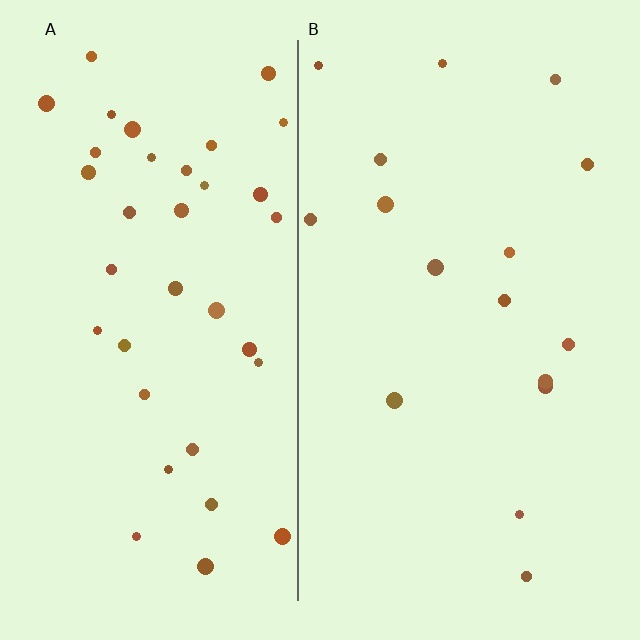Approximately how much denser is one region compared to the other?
Approximately 2.2× — region A over region B.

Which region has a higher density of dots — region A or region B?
A (the left).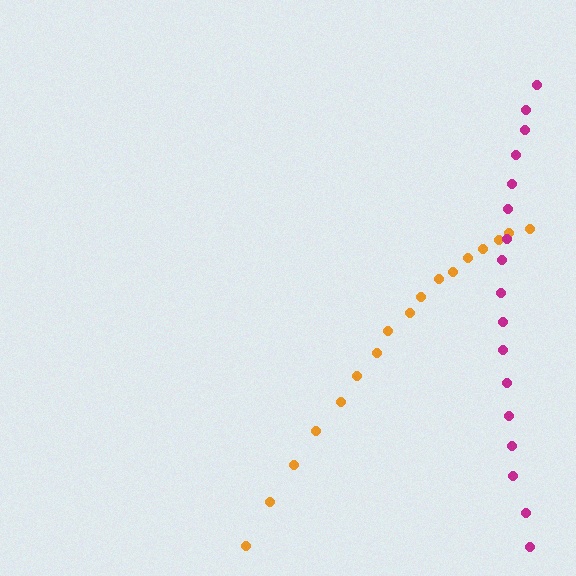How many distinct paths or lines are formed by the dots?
There are 2 distinct paths.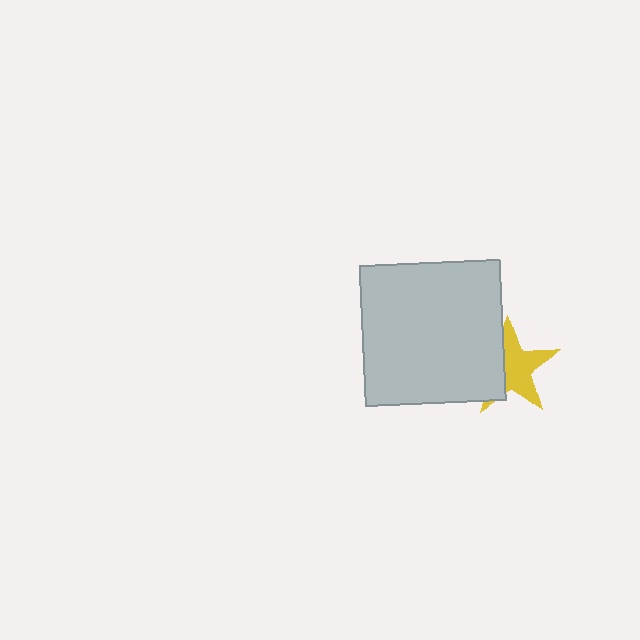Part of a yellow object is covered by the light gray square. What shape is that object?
It is a star.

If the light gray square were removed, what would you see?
You would see the complete yellow star.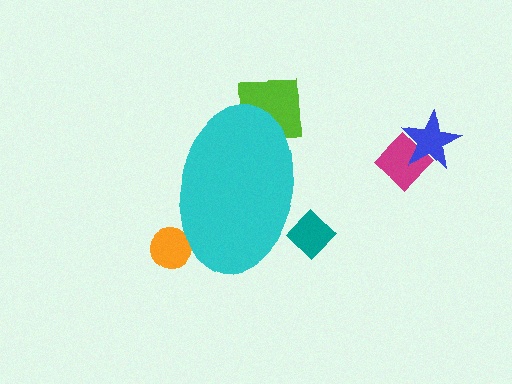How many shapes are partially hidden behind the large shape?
3 shapes are partially hidden.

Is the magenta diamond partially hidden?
No, the magenta diamond is fully visible.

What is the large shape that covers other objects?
A cyan ellipse.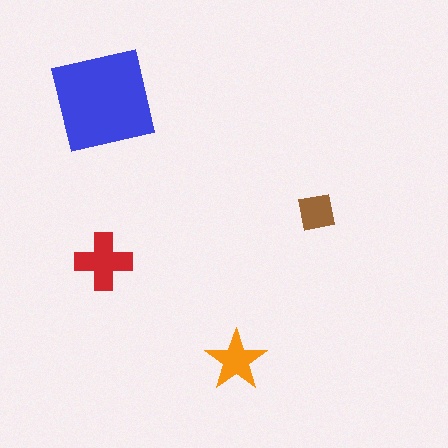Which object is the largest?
The blue square.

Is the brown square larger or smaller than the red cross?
Smaller.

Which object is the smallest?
The brown square.